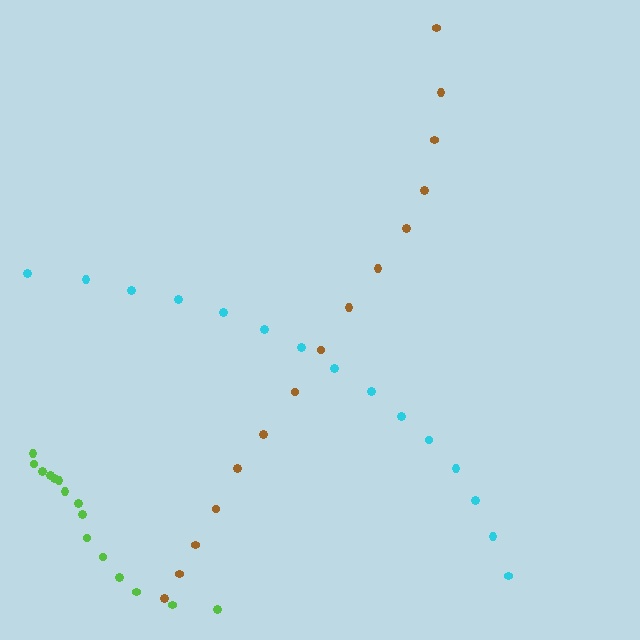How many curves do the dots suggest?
There are 3 distinct paths.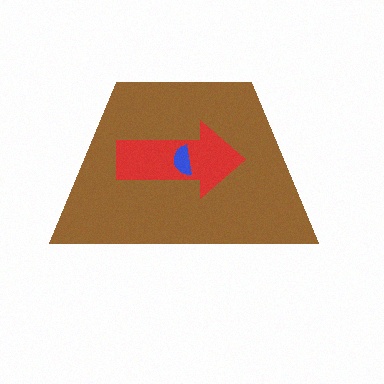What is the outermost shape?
The brown trapezoid.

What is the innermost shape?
The blue semicircle.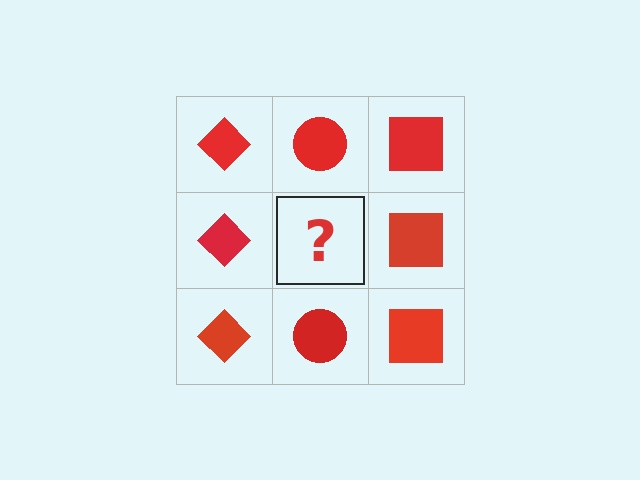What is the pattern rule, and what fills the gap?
The rule is that each column has a consistent shape. The gap should be filled with a red circle.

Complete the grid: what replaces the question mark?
The question mark should be replaced with a red circle.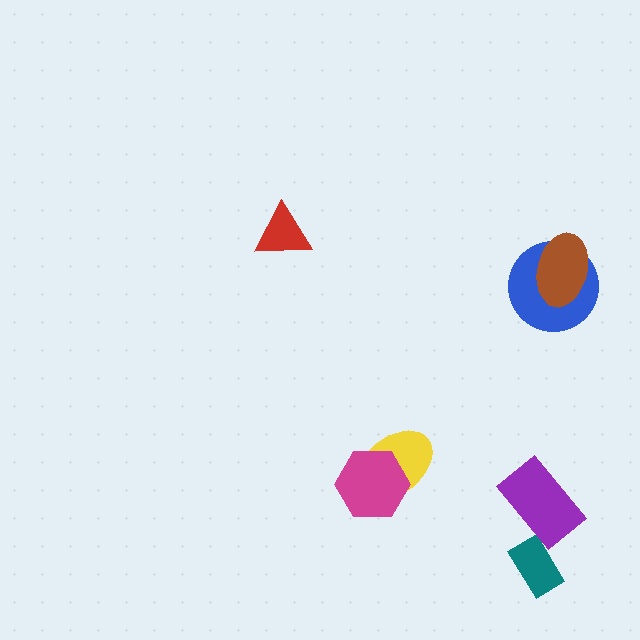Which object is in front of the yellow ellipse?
The magenta hexagon is in front of the yellow ellipse.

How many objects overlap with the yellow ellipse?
1 object overlaps with the yellow ellipse.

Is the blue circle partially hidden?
Yes, it is partially covered by another shape.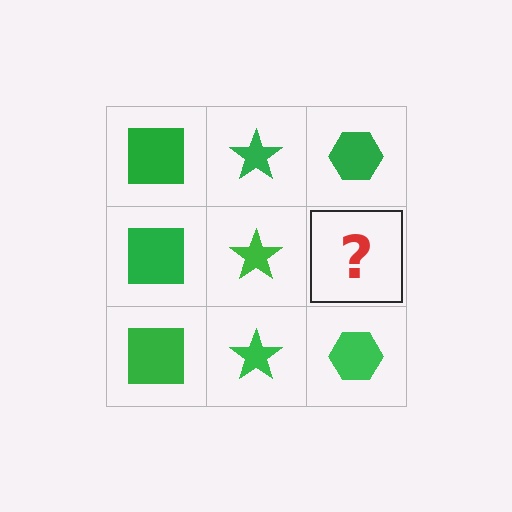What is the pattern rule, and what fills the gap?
The rule is that each column has a consistent shape. The gap should be filled with a green hexagon.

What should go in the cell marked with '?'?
The missing cell should contain a green hexagon.